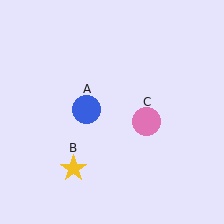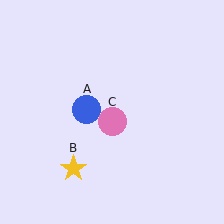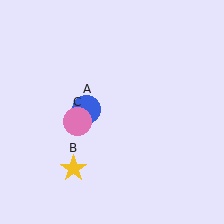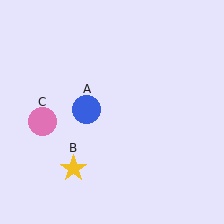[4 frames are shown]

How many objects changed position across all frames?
1 object changed position: pink circle (object C).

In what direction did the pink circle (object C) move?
The pink circle (object C) moved left.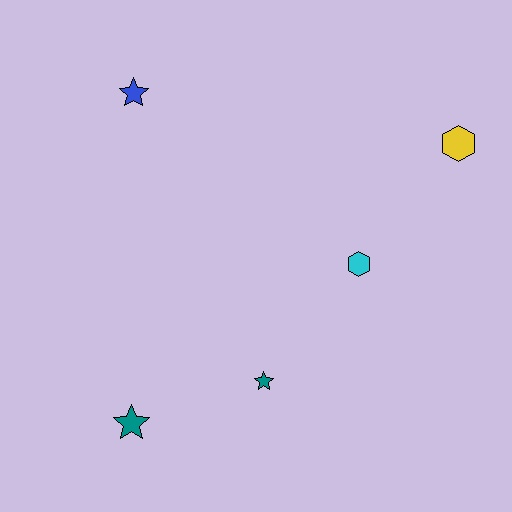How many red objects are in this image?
There are no red objects.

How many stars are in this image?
There are 3 stars.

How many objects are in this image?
There are 5 objects.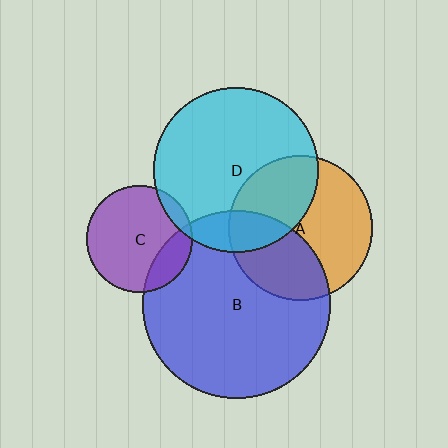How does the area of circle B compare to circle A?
Approximately 1.7 times.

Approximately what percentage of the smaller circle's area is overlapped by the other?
Approximately 35%.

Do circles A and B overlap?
Yes.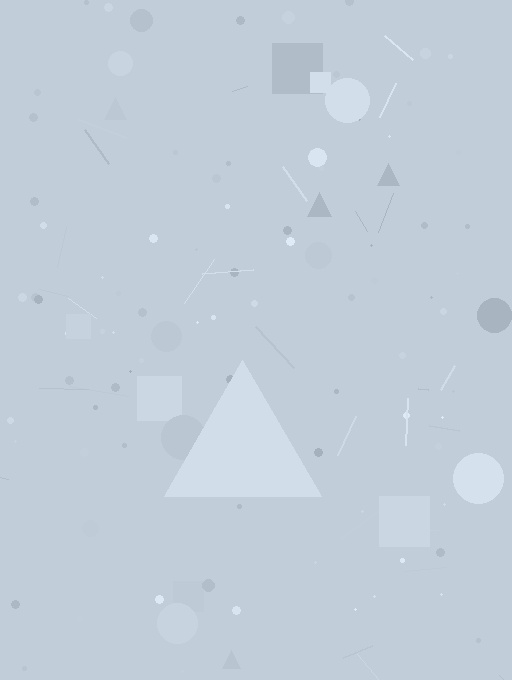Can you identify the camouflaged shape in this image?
The camouflaged shape is a triangle.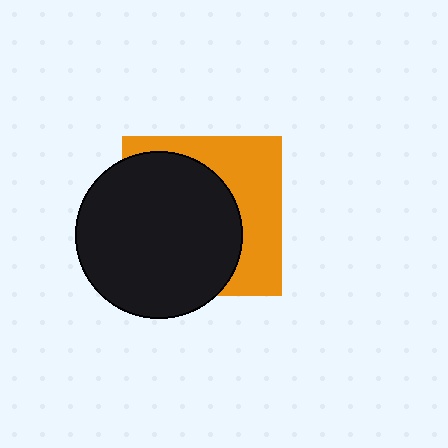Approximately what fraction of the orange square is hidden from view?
Roughly 60% of the orange square is hidden behind the black circle.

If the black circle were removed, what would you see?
You would see the complete orange square.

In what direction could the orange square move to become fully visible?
The orange square could move right. That would shift it out from behind the black circle entirely.